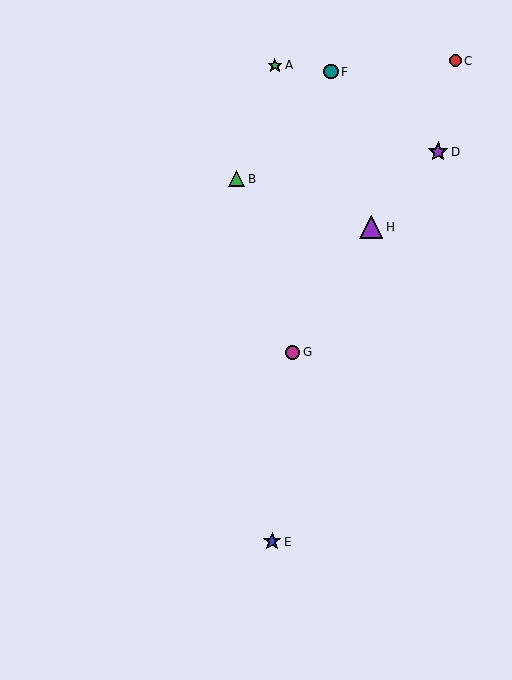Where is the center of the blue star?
The center of the blue star is at (272, 542).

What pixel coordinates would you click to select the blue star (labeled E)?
Click at (272, 542) to select the blue star E.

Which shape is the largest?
The purple triangle (labeled H) is the largest.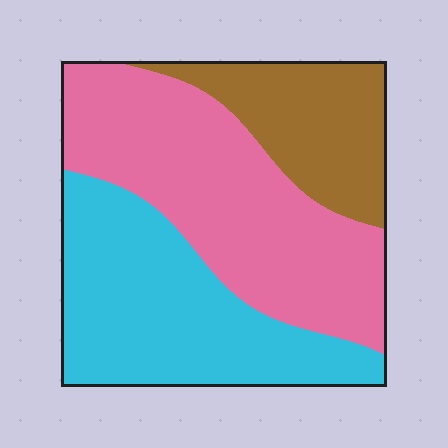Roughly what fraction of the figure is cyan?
Cyan covers about 35% of the figure.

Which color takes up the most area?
Pink, at roughly 45%.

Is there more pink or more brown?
Pink.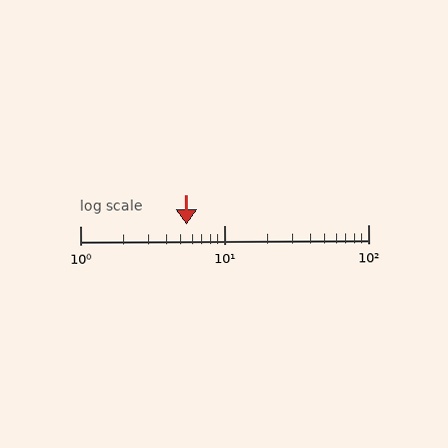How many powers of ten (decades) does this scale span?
The scale spans 2 decades, from 1 to 100.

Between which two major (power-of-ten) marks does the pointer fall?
The pointer is between 1 and 10.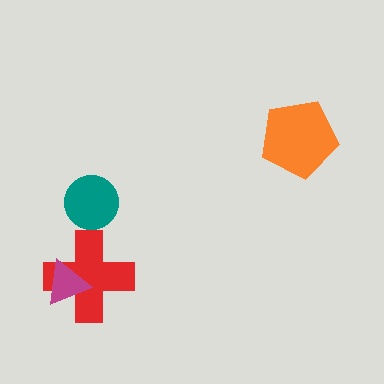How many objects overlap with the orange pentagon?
0 objects overlap with the orange pentagon.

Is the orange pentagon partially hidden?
No, no other shape covers it.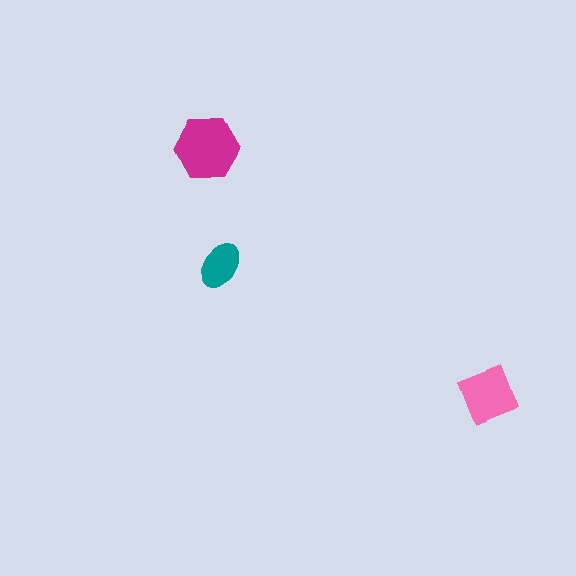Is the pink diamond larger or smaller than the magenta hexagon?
Smaller.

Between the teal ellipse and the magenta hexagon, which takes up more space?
The magenta hexagon.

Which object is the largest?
The magenta hexagon.